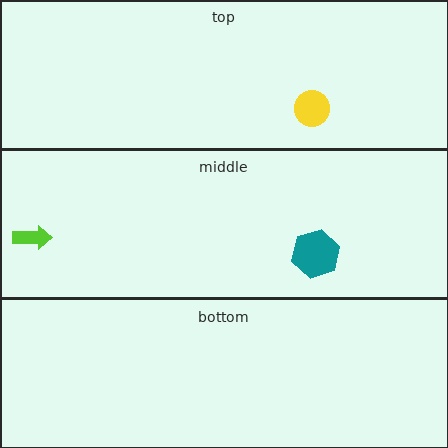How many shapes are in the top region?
1.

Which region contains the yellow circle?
The top region.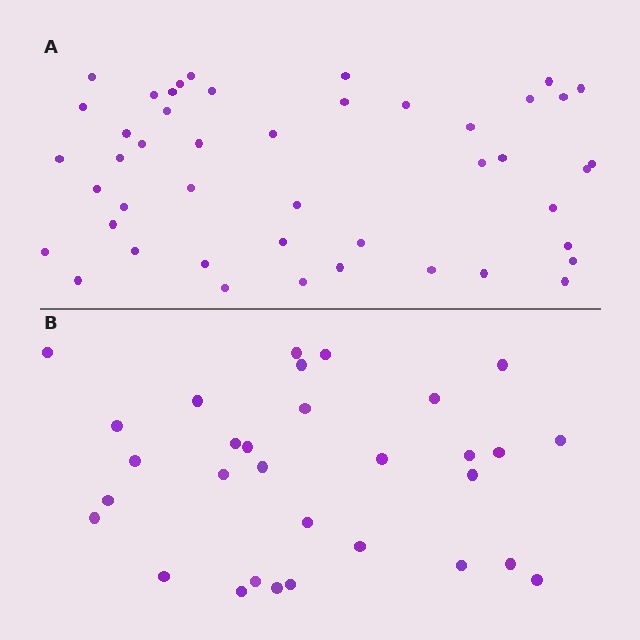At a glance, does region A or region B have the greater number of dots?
Region A (the top region) has more dots.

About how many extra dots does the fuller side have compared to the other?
Region A has approximately 15 more dots than region B.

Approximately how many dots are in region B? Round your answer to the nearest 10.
About 30 dots. (The exact count is 31, which rounds to 30.)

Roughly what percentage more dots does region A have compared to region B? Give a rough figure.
About 50% more.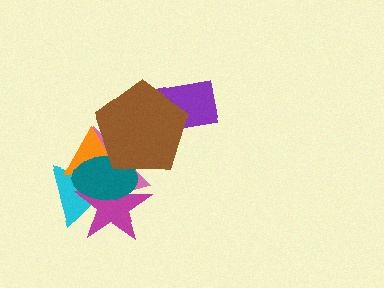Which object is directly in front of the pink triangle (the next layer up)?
The cyan triangle is directly in front of the pink triangle.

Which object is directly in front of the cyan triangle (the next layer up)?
The magenta star is directly in front of the cyan triangle.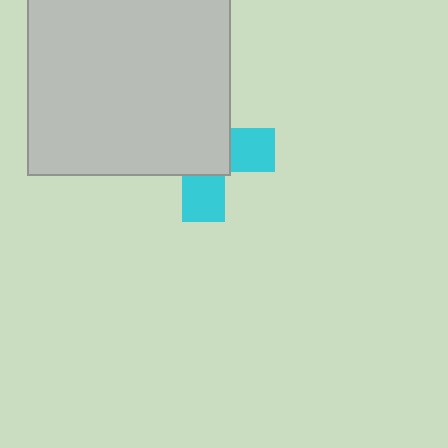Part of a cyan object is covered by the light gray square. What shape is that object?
It is a cross.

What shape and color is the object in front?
The object in front is a light gray square.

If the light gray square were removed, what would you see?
You would see the complete cyan cross.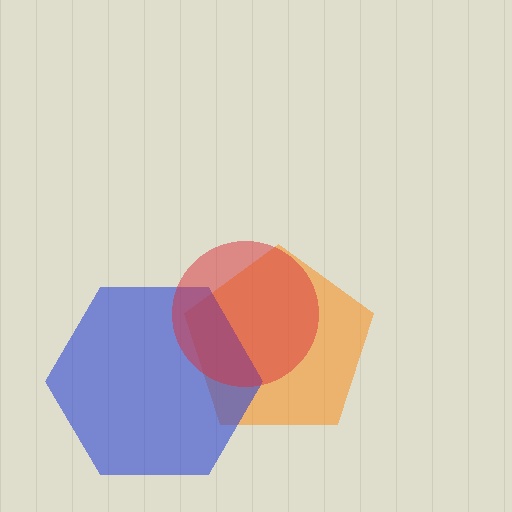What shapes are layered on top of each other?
The layered shapes are: an orange pentagon, a blue hexagon, a red circle.